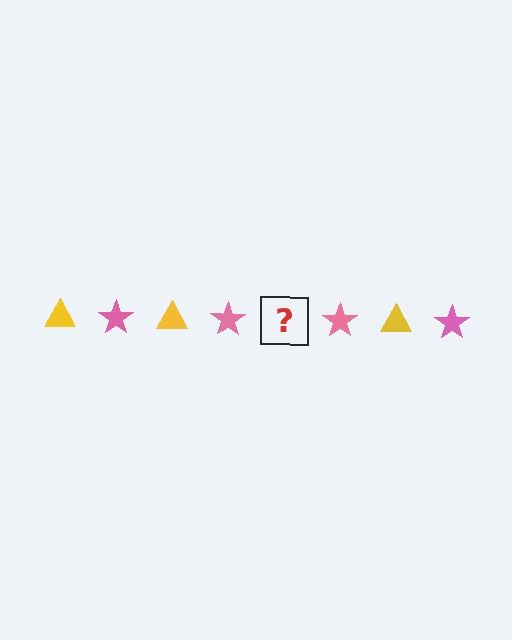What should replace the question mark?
The question mark should be replaced with a yellow triangle.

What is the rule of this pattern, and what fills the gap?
The rule is that the pattern alternates between yellow triangle and pink star. The gap should be filled with a yellow triangle.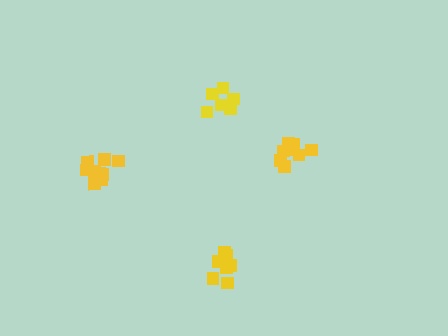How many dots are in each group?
Group 1: 6 dots, Group 2: 10 dots, Group 3: 11 dots, Group 4: 8 dots (35 total).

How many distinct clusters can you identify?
There are 4 distinct clusters.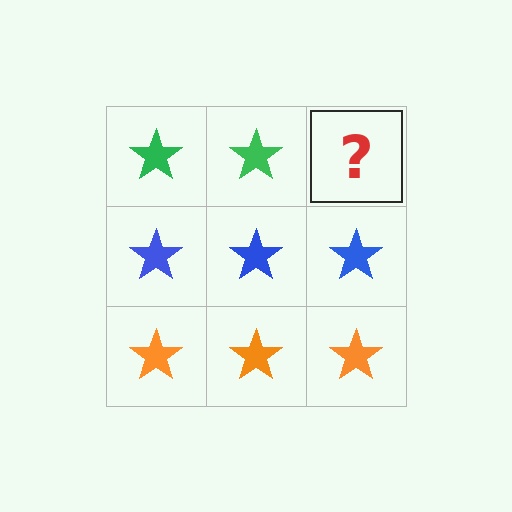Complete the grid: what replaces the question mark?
The question mark should be replaced with a green star.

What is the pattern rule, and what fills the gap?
The rule is that each row has a consistent color. The gap should be filled with a green star.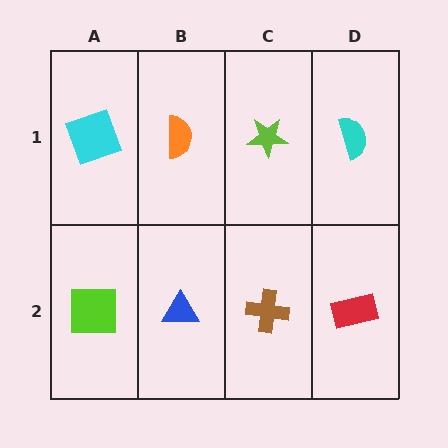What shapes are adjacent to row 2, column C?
A lime star (row 1, column C), a blue triangle (row 2, column B), a red rectangle (row 2, column D).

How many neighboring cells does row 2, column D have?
2.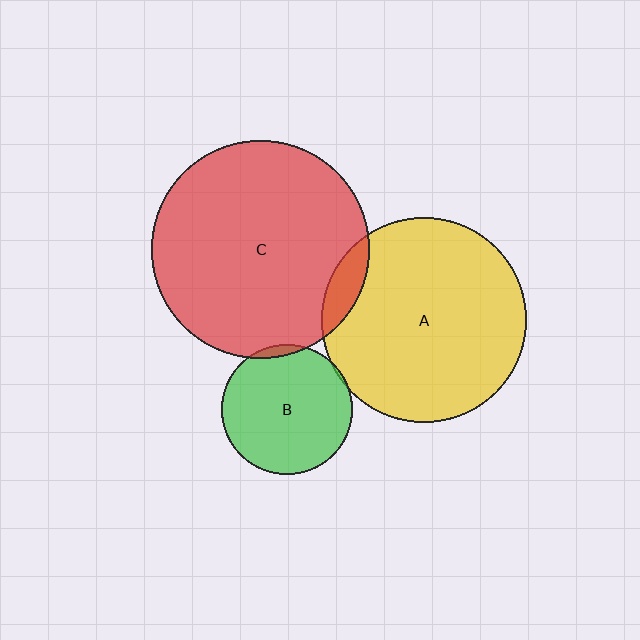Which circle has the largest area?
Circle C (red).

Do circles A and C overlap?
Yes.